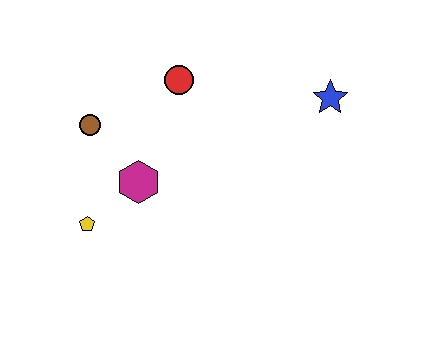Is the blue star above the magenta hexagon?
Yes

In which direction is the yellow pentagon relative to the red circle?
The yellow pentagon is below the red circle.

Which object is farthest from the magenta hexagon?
The blue star is farthest from the magenta hexagon.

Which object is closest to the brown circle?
The magenta hexagon is closest to the brown circle.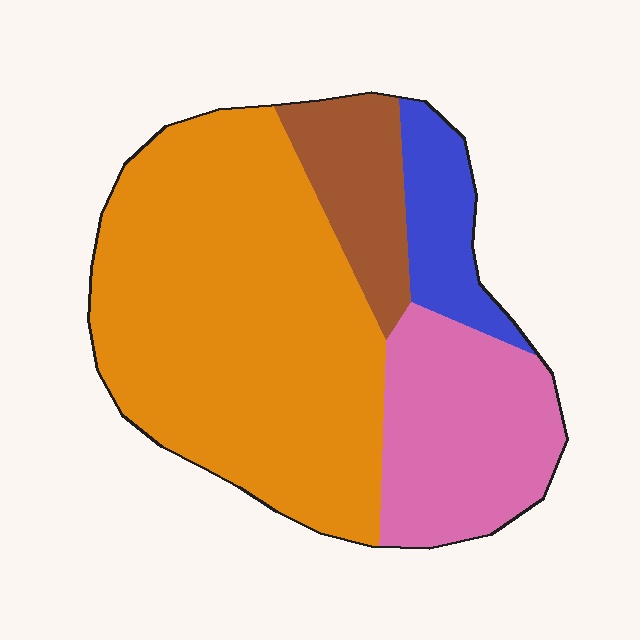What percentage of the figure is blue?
Blue takes up about one tenth (1/10) of the figure.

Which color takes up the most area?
Orange, at roughly 55%.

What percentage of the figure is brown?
Brown covers around 10% of the figure.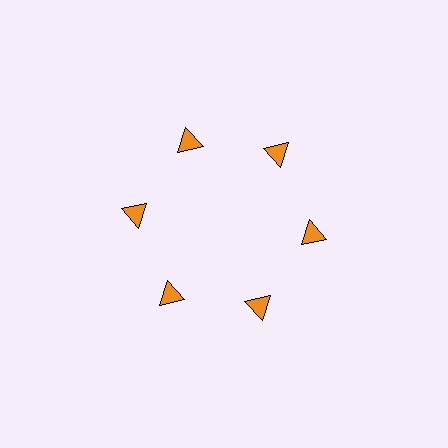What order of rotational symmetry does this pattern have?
This pattern has 6-fold rotational symmetry.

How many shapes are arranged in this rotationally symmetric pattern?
There are 6 shapes, arranged in 6 groups of 1.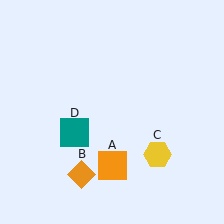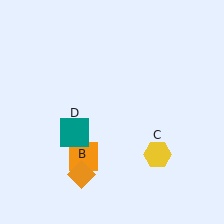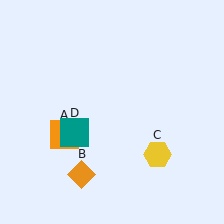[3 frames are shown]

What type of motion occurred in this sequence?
The orange square (object A) rotated clockwise around the center of the scene.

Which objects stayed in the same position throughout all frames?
Orange diamond (object B) and yellow hexagon (object C) and teal square (object D) remained stationary.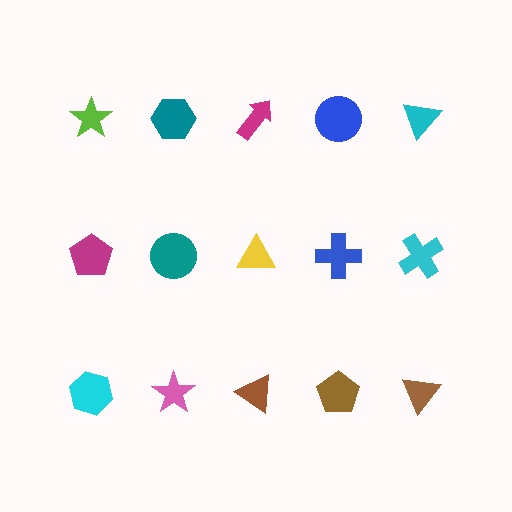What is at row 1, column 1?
A lime star.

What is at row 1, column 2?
A teal hexagon.